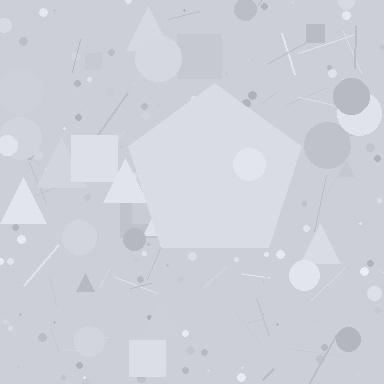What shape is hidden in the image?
A pentagon is hidden in the image.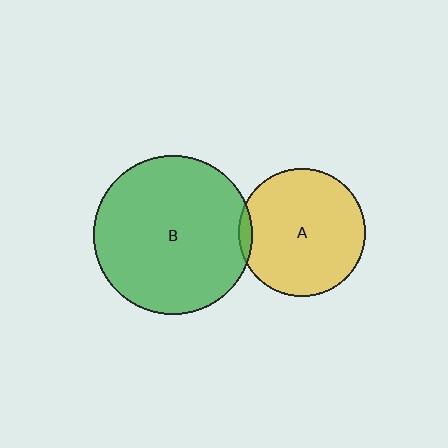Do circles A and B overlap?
Yes.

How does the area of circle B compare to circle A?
Approximately 1.6 times.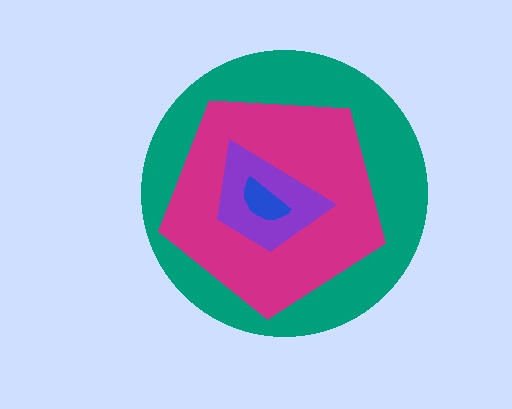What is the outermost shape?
The teal circle.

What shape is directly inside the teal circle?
The magenta pentagon.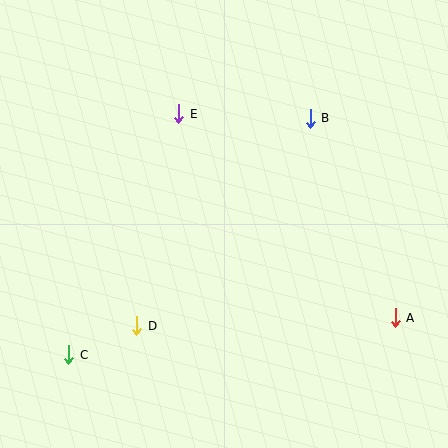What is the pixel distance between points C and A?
The distance between C and A is 329 pixels.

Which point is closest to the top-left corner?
Point E is closest to the top-left corner.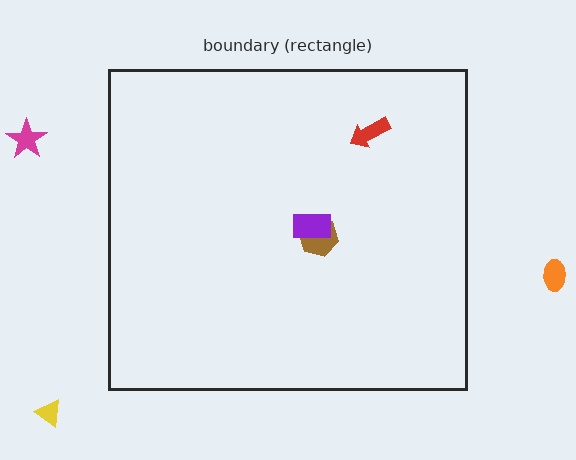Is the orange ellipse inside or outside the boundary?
Outside.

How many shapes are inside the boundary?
3 inside, 3 outside.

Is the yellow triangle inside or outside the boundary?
Outside.